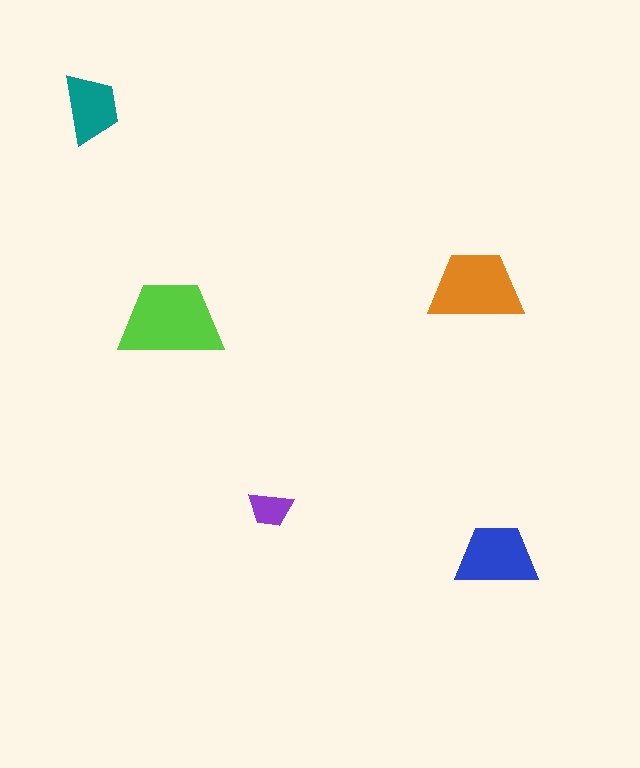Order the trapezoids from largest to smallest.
the lime one, the orange one, the blue one, the teal one, the purple one.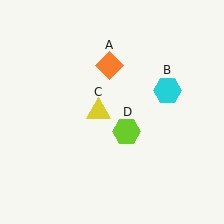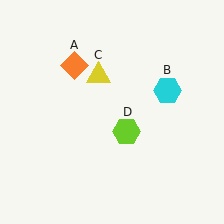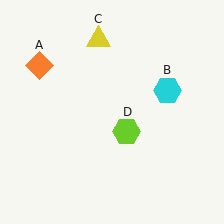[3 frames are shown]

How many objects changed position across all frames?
2 objects changed position: orange diamond (object A), yellow triangle (object C).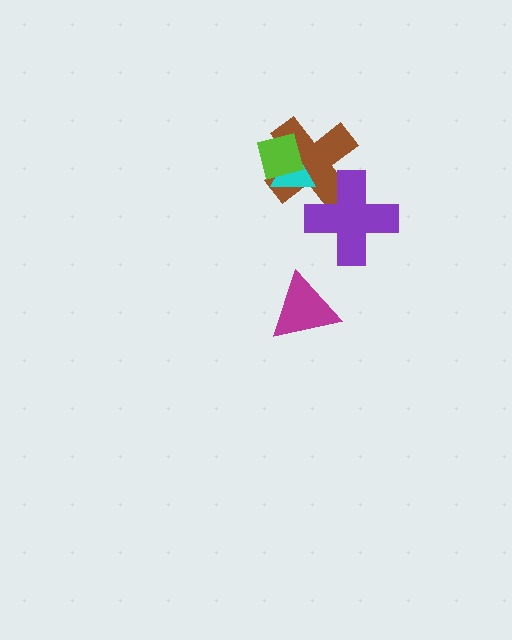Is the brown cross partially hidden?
Yes, it is partially covered by another shape.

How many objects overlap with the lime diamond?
2 objects overlap with the lime diamond.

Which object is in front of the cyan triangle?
The lime diamond is in front of the cyan triangle.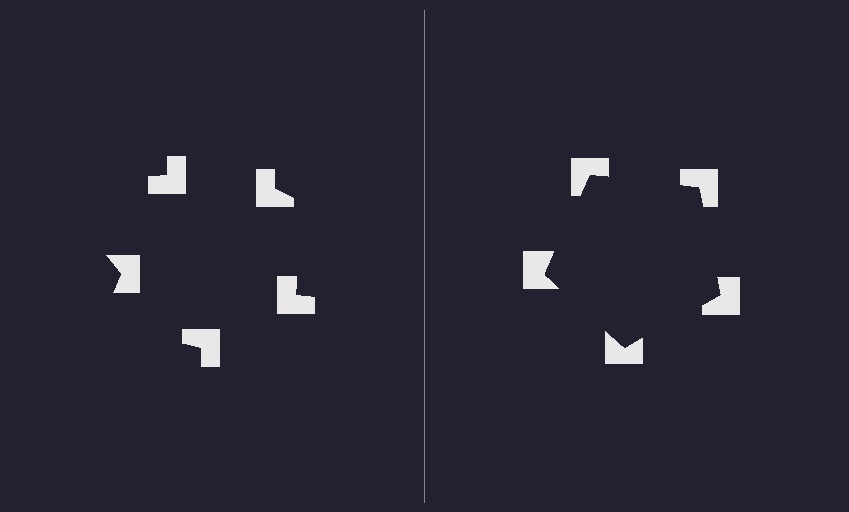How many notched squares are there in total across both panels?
10 — 5 on each side.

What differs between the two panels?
The notched squares are positioned identically on both sides; only the wedge orientations differ. On the right they align to a pentagon; on the left they are misaligned.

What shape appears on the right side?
An illusory pentagon.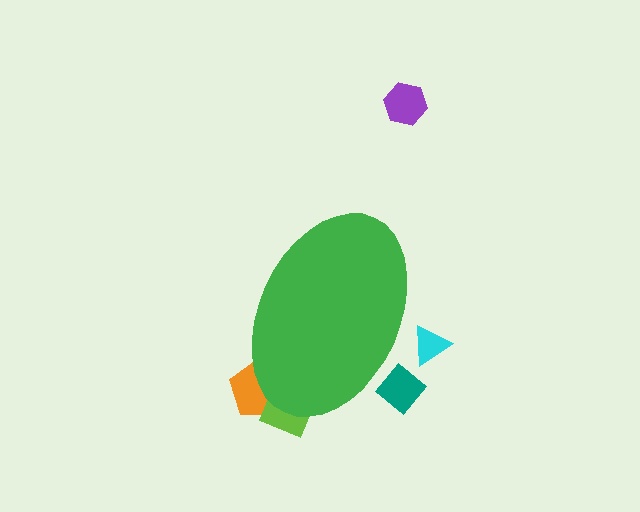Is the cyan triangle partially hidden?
Yes, the cyan triangle is partially hidden behind the green ellipse.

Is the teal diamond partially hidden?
Yes, the teal diamond is partially hidden behind the green ellipse.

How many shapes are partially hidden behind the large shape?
4 shapes are partially hidden.